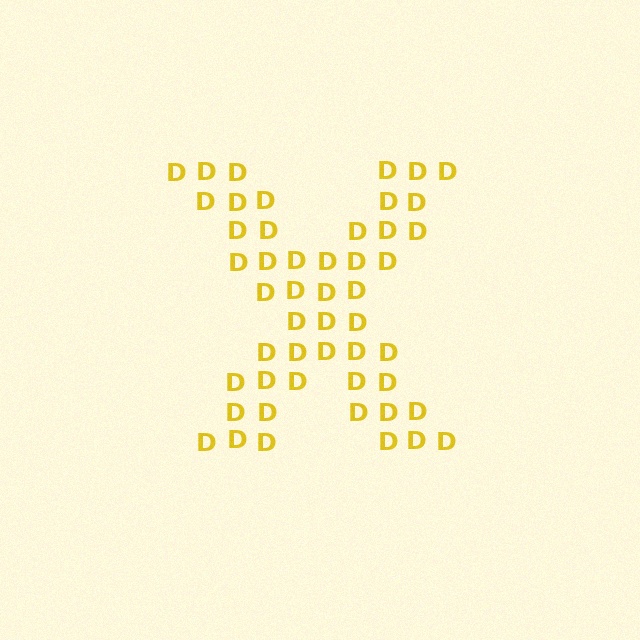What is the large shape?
The large shape is the letter X.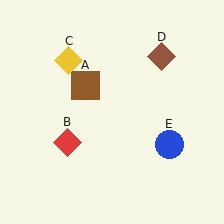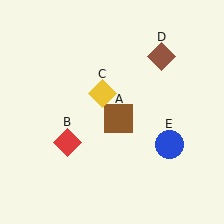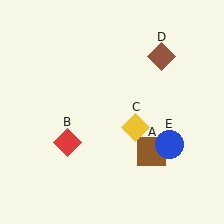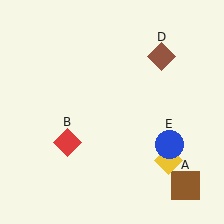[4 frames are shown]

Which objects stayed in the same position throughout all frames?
Red diamond (object B) and brown diamond (object D) and blue circle (object E) remained stationary.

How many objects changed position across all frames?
2 objects changed position: brown square (object A), yellow diamond (object C).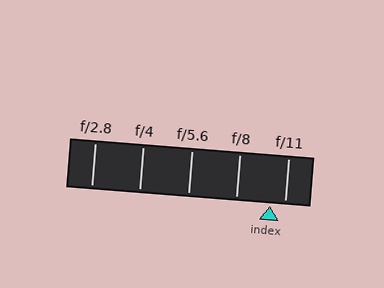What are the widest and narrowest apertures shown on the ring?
The widest aperture shown is f/2.8 and the narrowest is f/11.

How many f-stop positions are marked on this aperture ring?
There are 5 f-stop positions marked.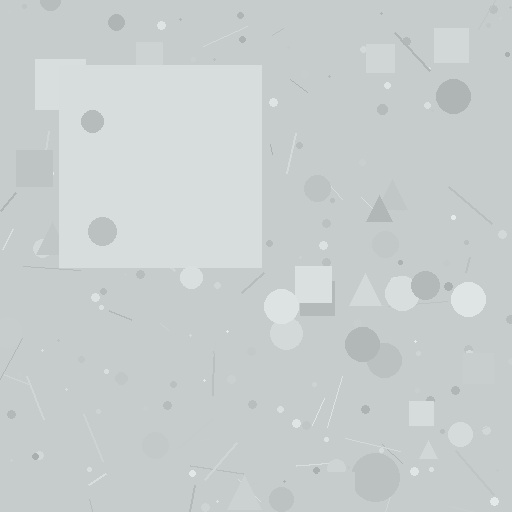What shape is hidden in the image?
A square is hidden in the image.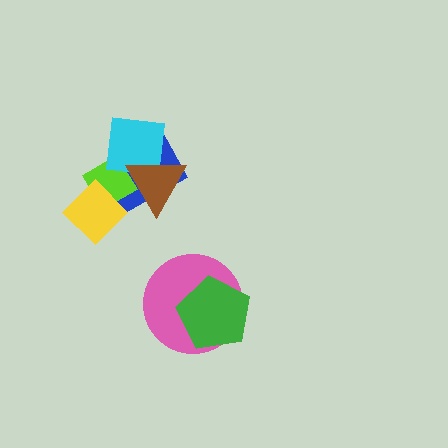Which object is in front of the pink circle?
The green pentagon is in front of the pink circle.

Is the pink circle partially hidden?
Yes, it is partially covered by another shape.